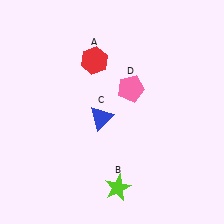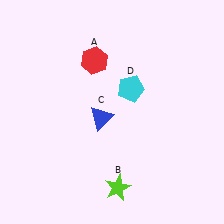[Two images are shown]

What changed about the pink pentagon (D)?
In Image 1, D is pink. In Image 2, it changed to cyan.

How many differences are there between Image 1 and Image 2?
There is 1 difference between the two images.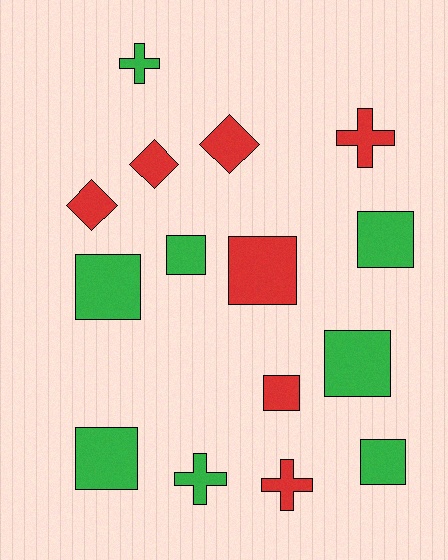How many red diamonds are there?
There are 3 red diamonds.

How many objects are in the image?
There are 15 objects.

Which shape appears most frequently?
Square, with 8 objects.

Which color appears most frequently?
Green, with 8 objects.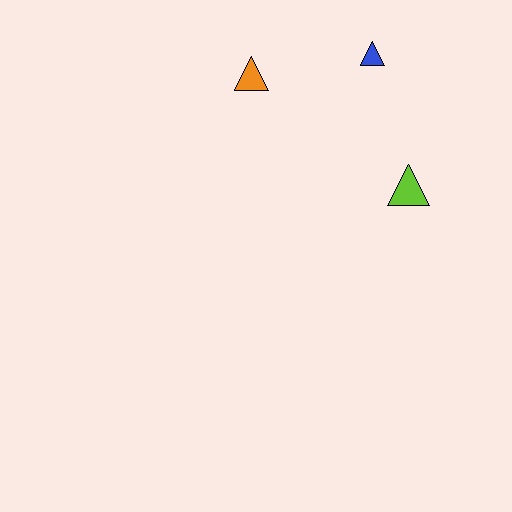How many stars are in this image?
There are no stars.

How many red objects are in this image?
There are no red objects.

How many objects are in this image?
There are 3 objects.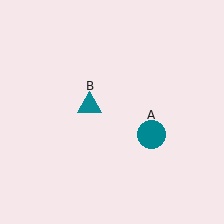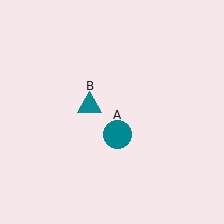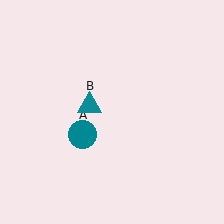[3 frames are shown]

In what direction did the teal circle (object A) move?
The teal circle (object A) moved left.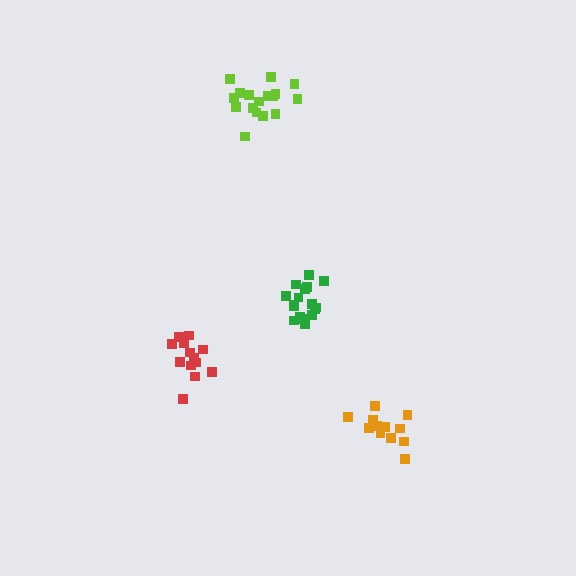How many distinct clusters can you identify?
There are 4 distinct clusters.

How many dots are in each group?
Group 1: 13 dots, Group 2: 18 dots, Group 3: 13 dots, Group 4: 17 dots (61 total).